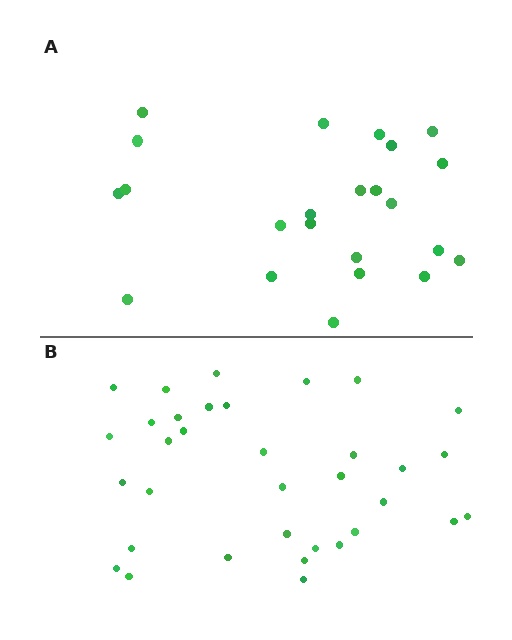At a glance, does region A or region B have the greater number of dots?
Region B (the bottom region) has more dots.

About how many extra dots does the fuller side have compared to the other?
Region B has roughly 12 or so more dots than region A.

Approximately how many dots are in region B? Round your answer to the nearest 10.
About 30 dots. (The exact count is 34, which rounds to 30.)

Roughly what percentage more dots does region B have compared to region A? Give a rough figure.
About 50% more.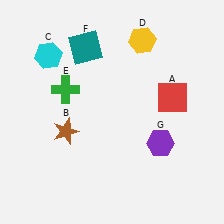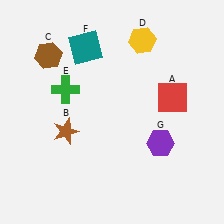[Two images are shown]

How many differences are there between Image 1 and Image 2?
There is 1 difference between the two images.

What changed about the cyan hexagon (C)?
In Image 1, C is cyan. In Image 2, it changed to brown.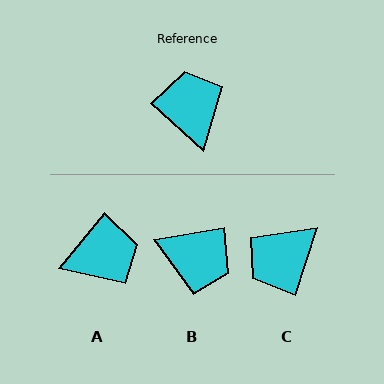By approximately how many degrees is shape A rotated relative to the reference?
Approximately 87 degrees clockwise.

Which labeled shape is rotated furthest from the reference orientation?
B, about 129 degrees away.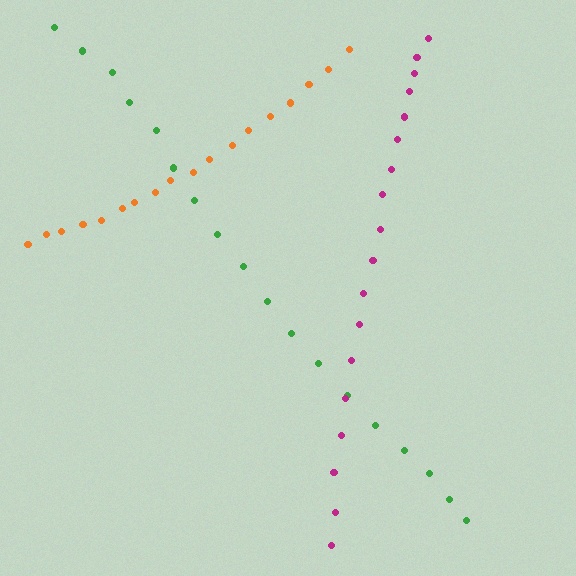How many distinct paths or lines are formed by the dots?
There are 3 distinct paths.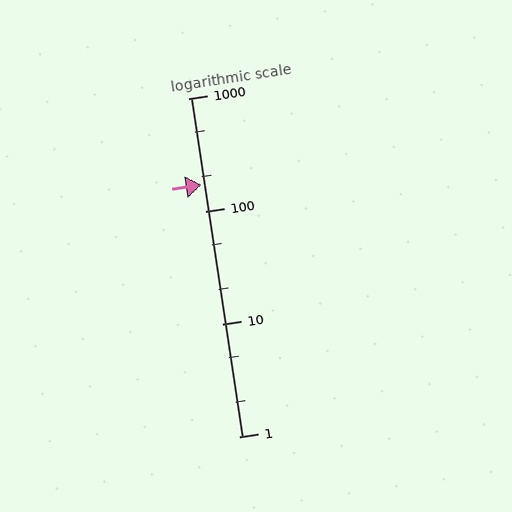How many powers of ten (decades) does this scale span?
The scale spans 3 decades, from 1 to 1000.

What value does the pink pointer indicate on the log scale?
The pointer indicates approximately 170.